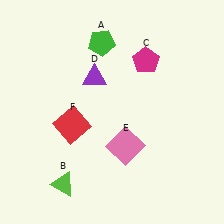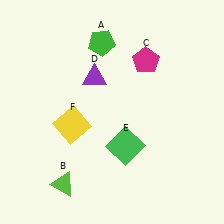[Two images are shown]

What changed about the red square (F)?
In Image 1, F is red. In Image 2, it changed to yellow.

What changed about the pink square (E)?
In Image 1, E is pink. In Image 2, it changed to green.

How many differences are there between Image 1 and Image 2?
There are 2 differences between the two images.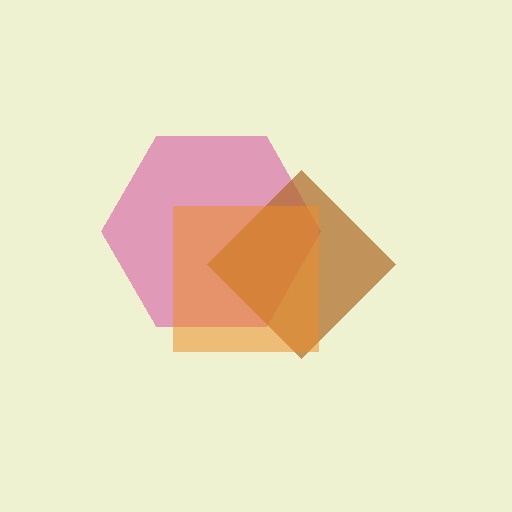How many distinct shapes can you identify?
There are 3 distinct shapes: a pink hexagon, a brown diamond, an orange square.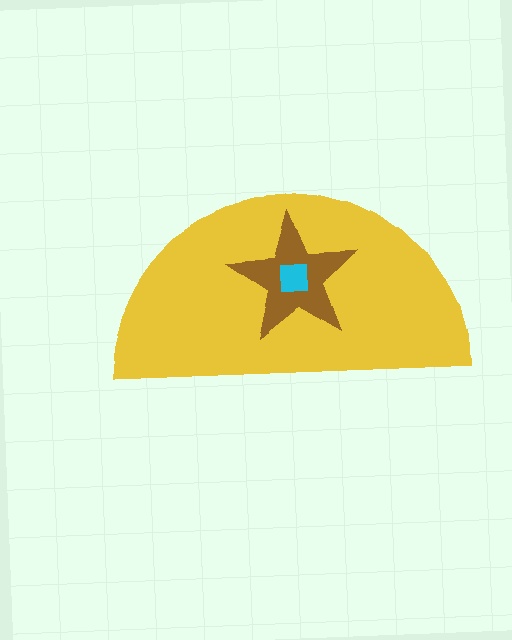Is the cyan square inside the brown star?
Yes.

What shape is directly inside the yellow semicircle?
The brown star.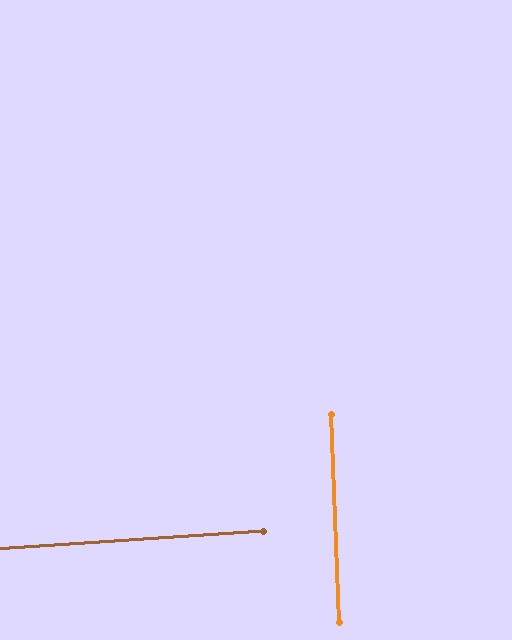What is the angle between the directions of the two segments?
Approximately 88 degrees.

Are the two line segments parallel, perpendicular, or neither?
Perpendicular — they meet at approximately 88°.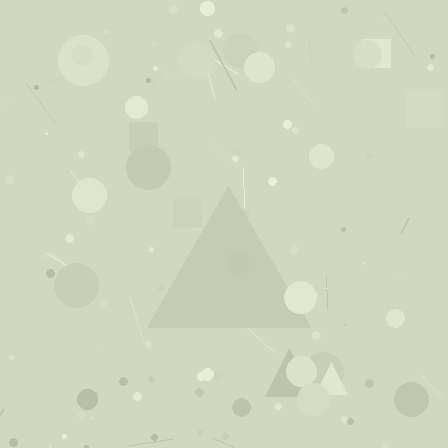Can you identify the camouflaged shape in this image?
The camouflaged shape is a triangle.